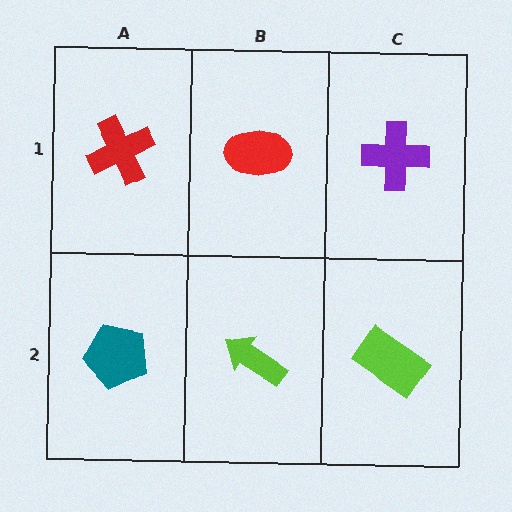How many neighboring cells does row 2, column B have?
3.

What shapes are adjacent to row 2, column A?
A red cross (row 1, column A), a lime arrow (row 2, column B).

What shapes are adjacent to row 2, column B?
A red ellipse (row 1, column B), a teal pentagon (row 2, column A), a lime rectangle (row 2, column C).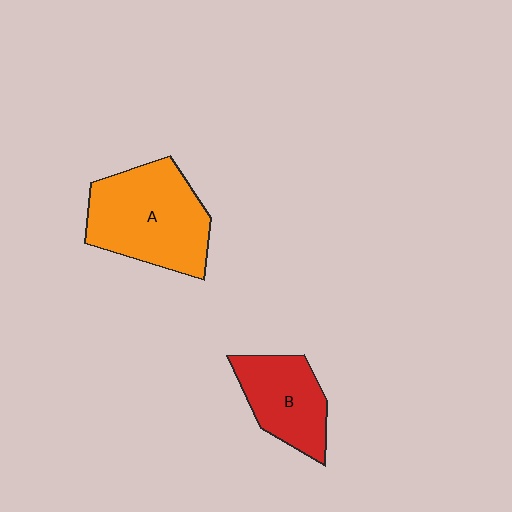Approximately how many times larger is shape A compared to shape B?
Approximately 1.5 times.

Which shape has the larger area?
Shape A (orange).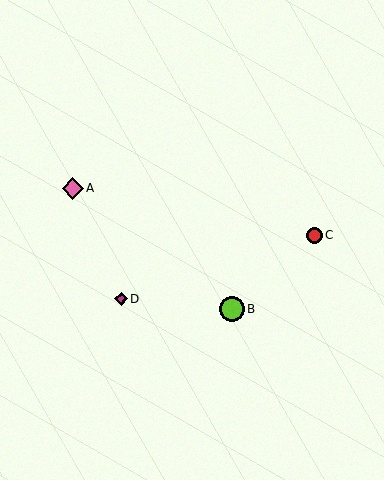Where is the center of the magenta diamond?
The center of the magenta diamond is at (121, 299).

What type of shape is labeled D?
Shape D is a magenta diamond.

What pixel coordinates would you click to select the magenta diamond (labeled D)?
Click at (121, 299) to select the magenta diamond D.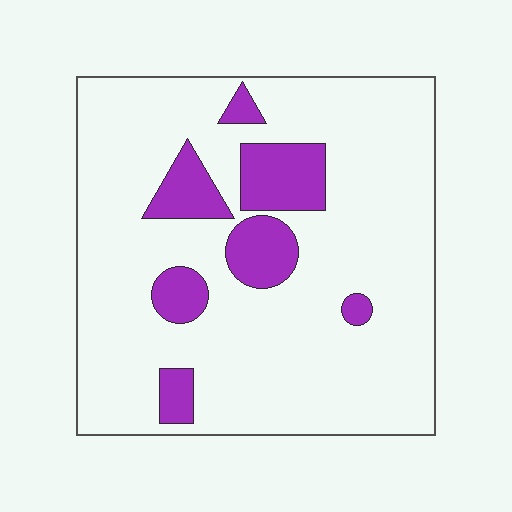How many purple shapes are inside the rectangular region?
7.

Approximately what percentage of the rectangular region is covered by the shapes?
Approximately 15%.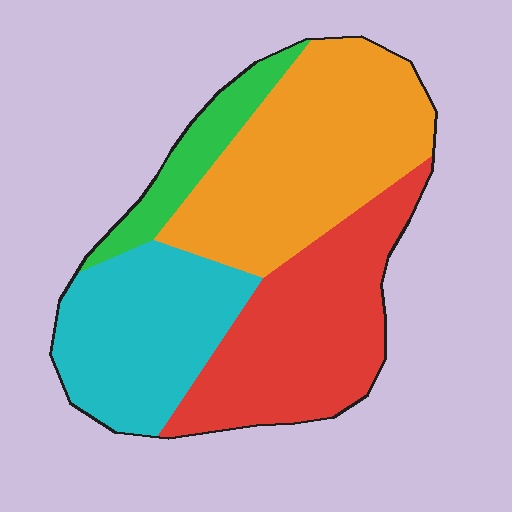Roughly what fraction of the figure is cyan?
Cyan covers about 25% of the figure.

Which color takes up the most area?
Orange, at roughly 35%.